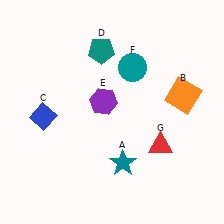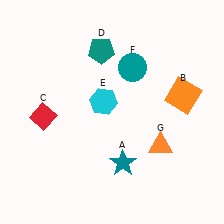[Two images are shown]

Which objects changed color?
C changed from blue to red. E changed from purple to cyan. G changed from red to orange.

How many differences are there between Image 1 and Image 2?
There are 3 differences between the two images.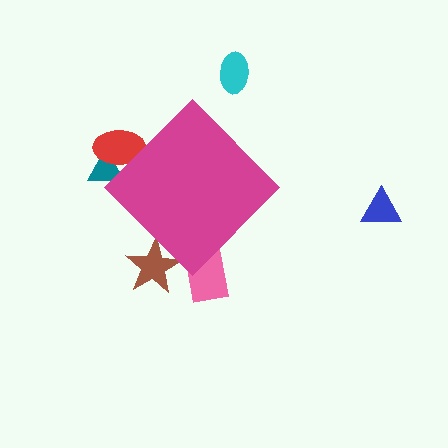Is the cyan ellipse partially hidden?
No, the cyan ellipse is fully visible.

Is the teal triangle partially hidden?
Yes, the teal triangle is partially hidden behind the magenta diamond.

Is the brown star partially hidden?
Yes, the brown star is partially hidden behind the magenta diamond.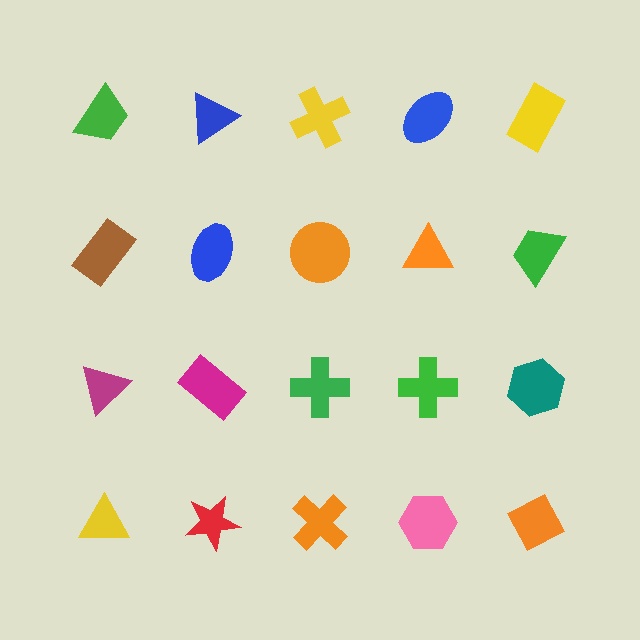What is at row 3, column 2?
A magenta rectangle.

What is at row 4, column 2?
A red star.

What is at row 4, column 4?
A pink hexagon.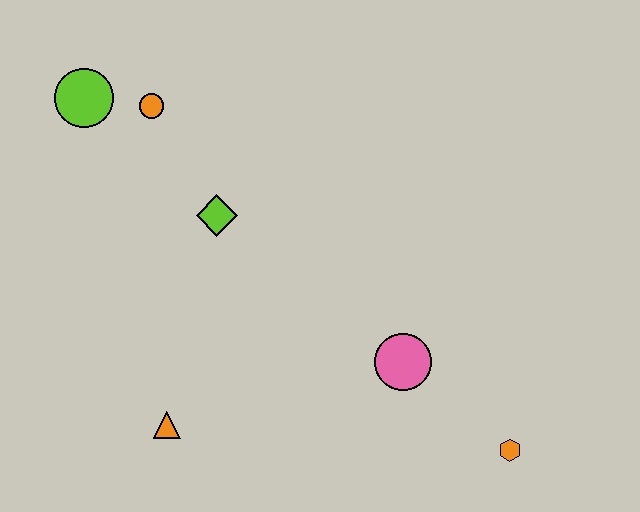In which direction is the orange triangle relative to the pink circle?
The orange triangle is to the left of the pink circle.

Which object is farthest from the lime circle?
The orange hexagon is farthest from the lime circle.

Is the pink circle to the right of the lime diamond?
Yes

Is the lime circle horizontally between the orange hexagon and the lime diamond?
No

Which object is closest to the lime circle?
The orange circle is closest to the lime circle.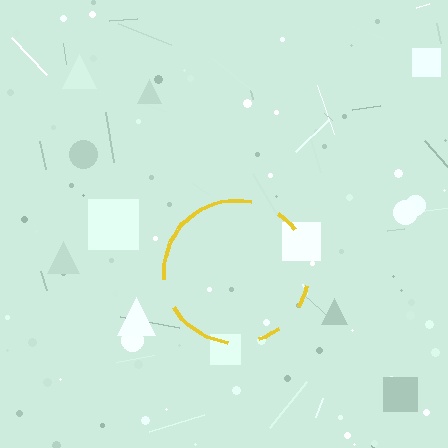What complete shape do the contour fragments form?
The contour fragments form a circle.